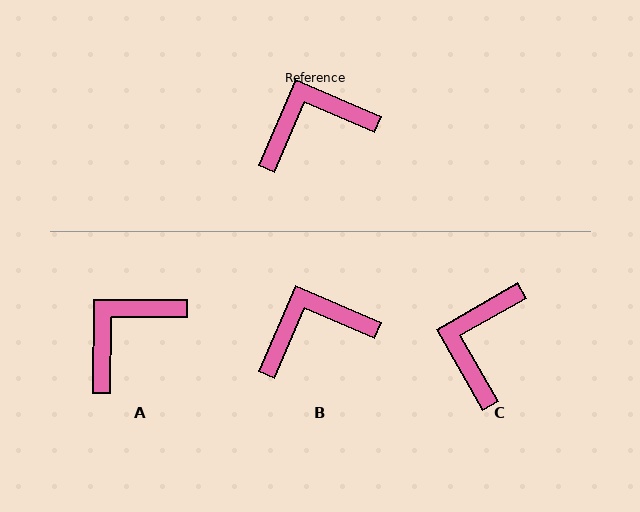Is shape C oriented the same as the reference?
No, it is off by about 53 degrees.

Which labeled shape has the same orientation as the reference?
B.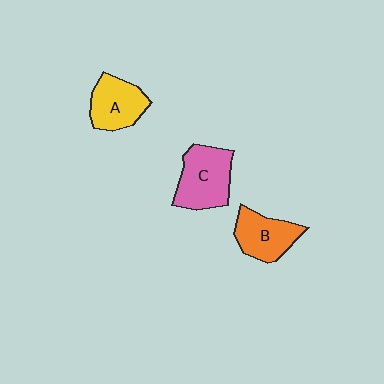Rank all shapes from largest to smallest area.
From largest to smallest: C (pink), A (yellow), B (orange).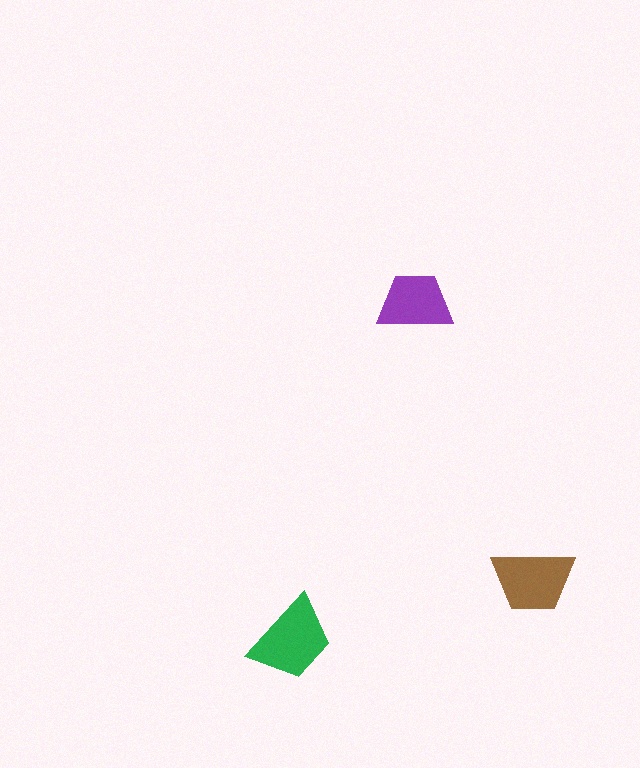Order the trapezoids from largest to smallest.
the green one, the brown one, the purple one.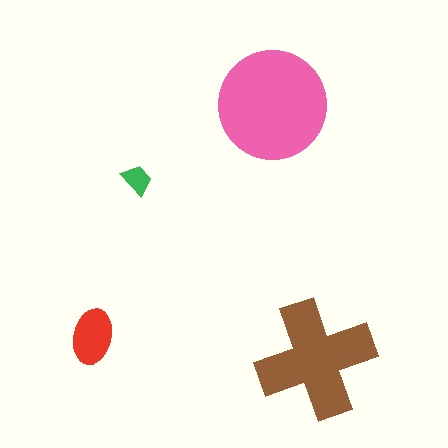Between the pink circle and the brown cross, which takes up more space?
The pink circle.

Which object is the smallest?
The green trapezoid.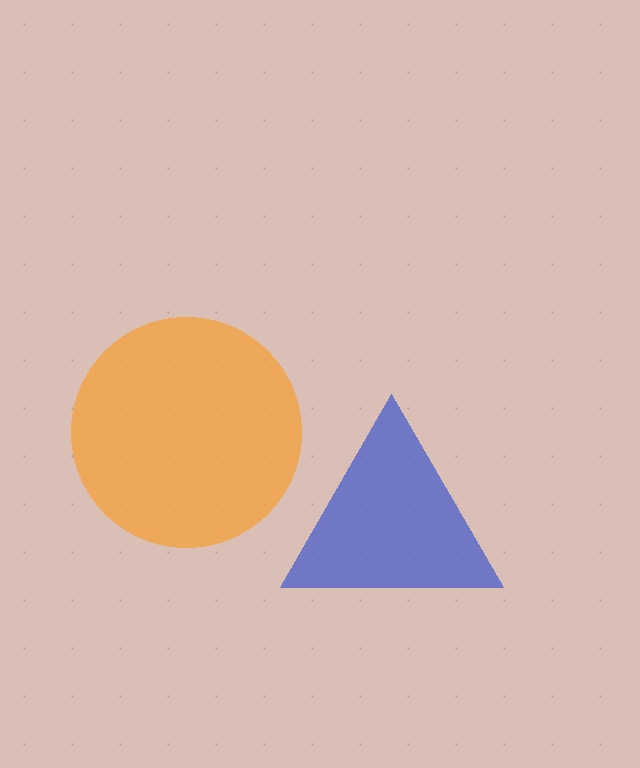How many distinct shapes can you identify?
There are 2 distinct shapes: an orange circle, a blue triangle.